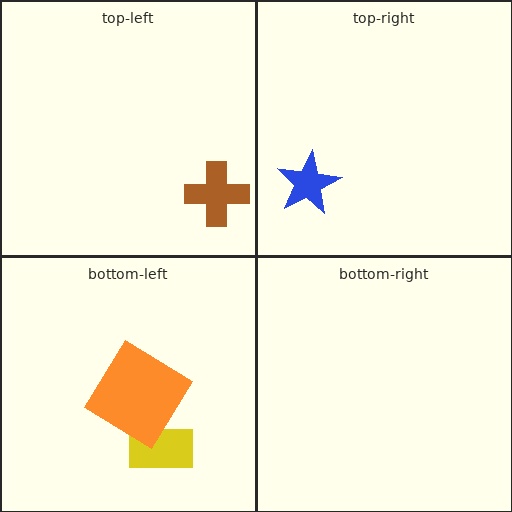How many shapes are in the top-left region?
1.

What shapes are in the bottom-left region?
The yellow rectangle, the orange diamond.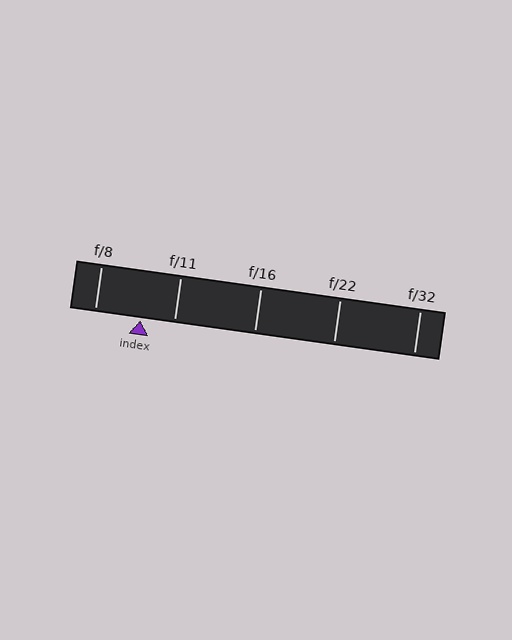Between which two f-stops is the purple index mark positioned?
The index mark is between f/8 and f/11.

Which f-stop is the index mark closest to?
The index mark is closest to f/11.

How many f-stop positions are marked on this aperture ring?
There are 5 f-stop positions marked.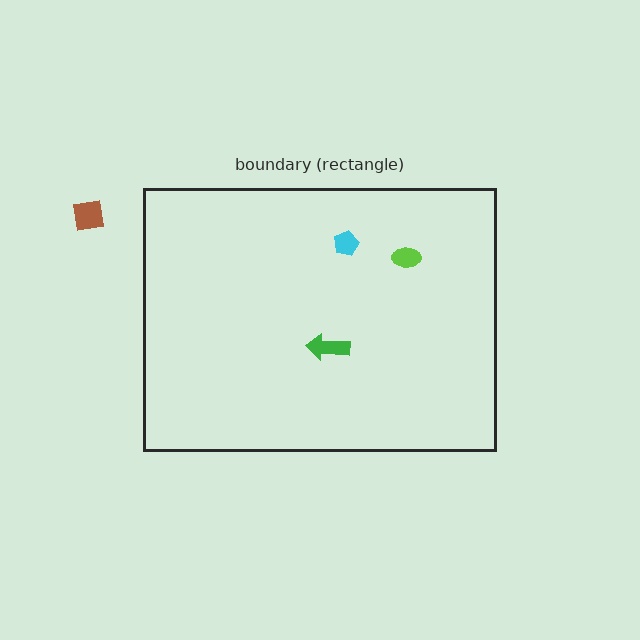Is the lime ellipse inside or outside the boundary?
Inside.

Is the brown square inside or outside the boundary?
Outside.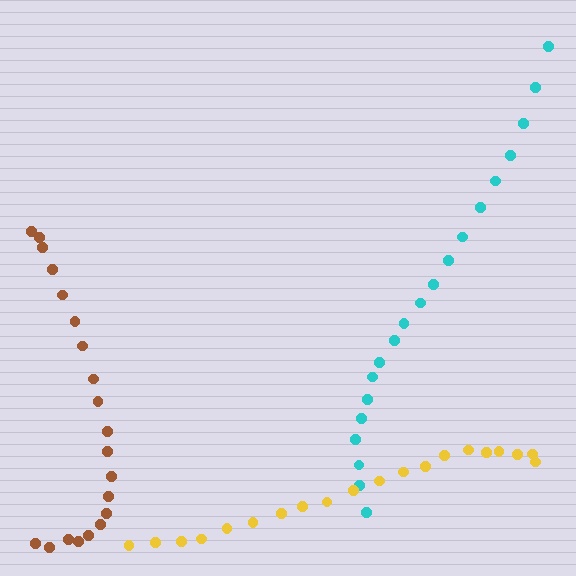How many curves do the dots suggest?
There are 3 distinct paths.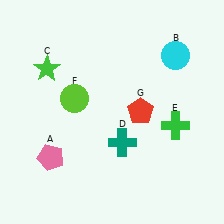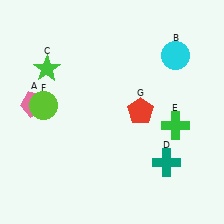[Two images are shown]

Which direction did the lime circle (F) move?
The lime circle (F) moved left.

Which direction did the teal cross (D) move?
The teal cross (D) moved right.